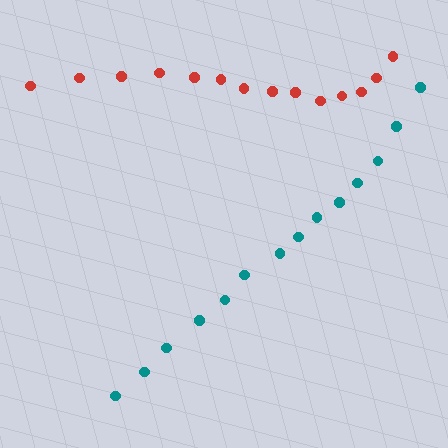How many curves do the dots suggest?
There are 2 distinct paths.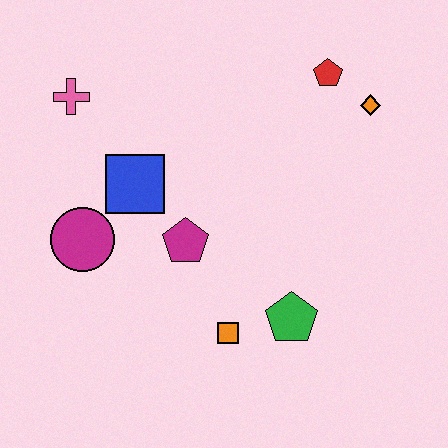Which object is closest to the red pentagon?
The orange diamond is closest to the red pentagon.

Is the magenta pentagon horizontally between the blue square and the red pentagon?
Yes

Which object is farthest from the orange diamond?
The magenta circle is farthest from the orange diamond.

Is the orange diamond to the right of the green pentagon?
Yes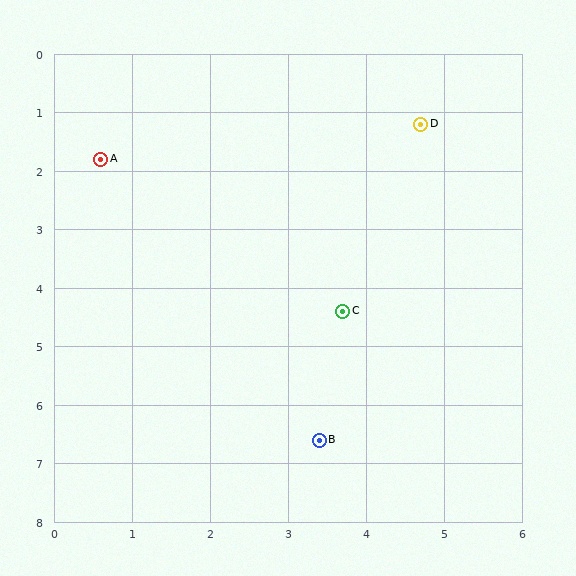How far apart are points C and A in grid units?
Points C and A are about 4.0 grid units apart.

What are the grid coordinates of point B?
Point B is at approximately (3.4, 6.6).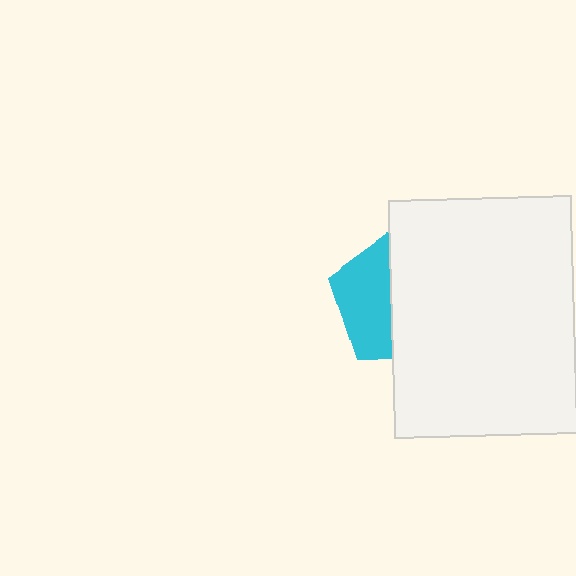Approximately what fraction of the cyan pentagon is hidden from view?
Roughly 59% of the cyan pentagon is hidden behind the white rectangle.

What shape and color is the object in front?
The object in front is a white rectangle.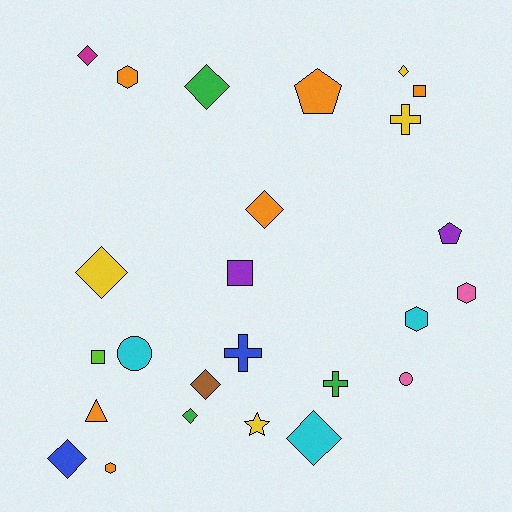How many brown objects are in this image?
There is 1 brown object.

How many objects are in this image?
There are 25 objects.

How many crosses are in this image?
There are 3 crosses.